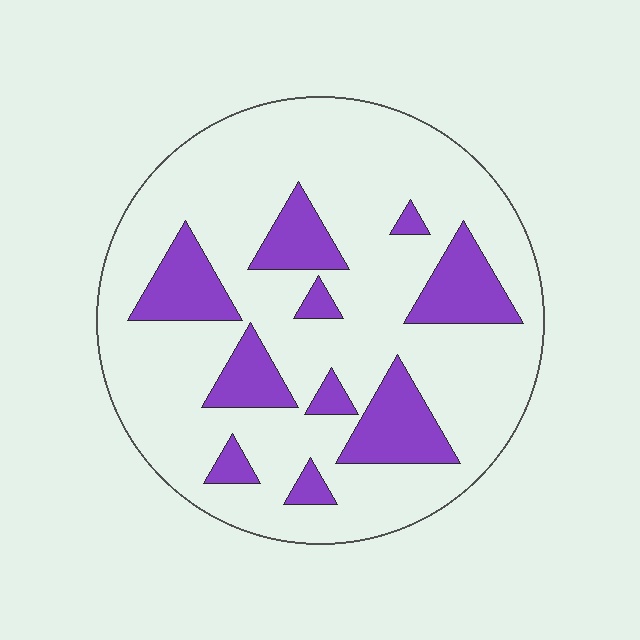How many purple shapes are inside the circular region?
10.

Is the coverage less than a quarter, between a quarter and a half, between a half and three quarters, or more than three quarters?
Less than a quarter.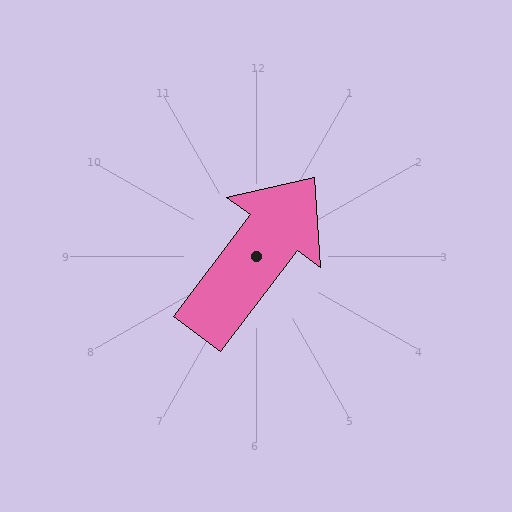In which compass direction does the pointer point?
Northeast.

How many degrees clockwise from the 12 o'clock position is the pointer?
Approximately 37 degrees.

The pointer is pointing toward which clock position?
Roughly 1 o'clock.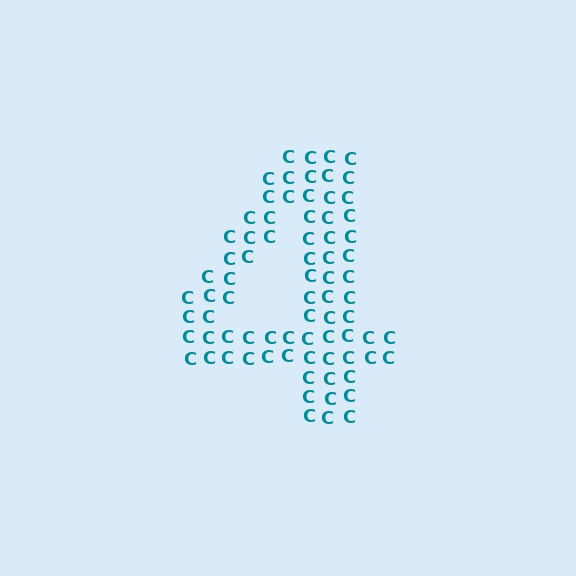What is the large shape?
The large shape is the digit 4.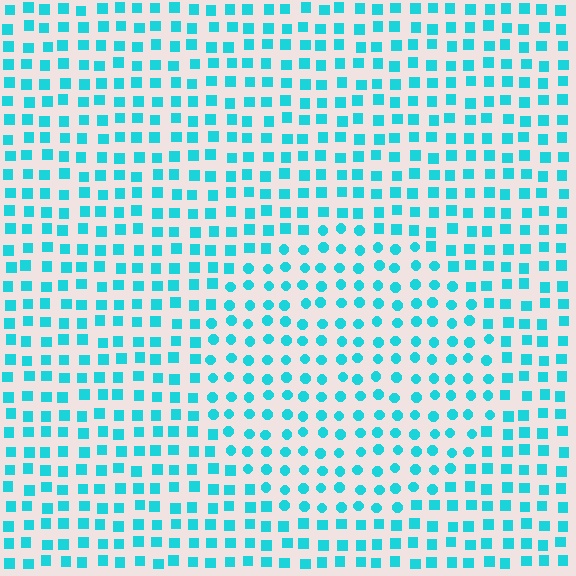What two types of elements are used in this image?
The image uses circles inside the circle region and squares outside it.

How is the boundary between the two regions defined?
The boundary is defined by a change in element shape: circles inside vs. squares outside. All elements share the same color and spacing.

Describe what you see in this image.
The image is filled with small cyan elements arranged in a uniform grid. A circle-shaped region contains circles, while the surrounding area contains squares. The boundary is defined purely by the change in element shape.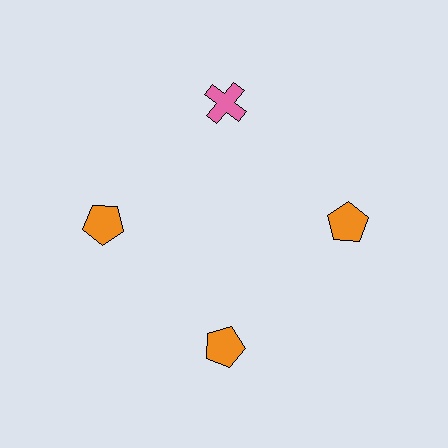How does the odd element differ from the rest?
It differs in both color (pink instead of orange) and shape (cross instead of pentagon).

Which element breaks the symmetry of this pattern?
The pink cross at roughly the 12 o'clock position breaks the symmetry. All other shapes are orange pentagons.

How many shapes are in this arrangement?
There are 4 shapes arranged in a ring pattern.